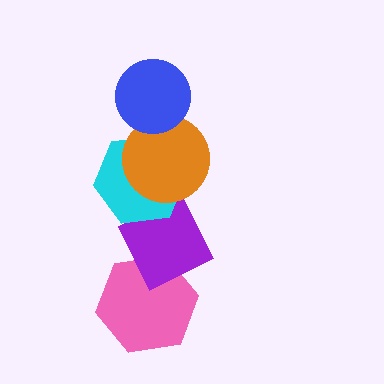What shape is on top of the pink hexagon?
The purple diamond is on top of the pink hexagon.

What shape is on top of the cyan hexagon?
The orange circle is on top of the cyan hexagon.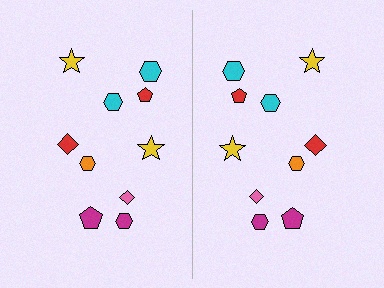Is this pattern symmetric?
Yes, this pattern has bilateral (reflection) symmetry.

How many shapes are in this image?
There are 20 shapes in this image.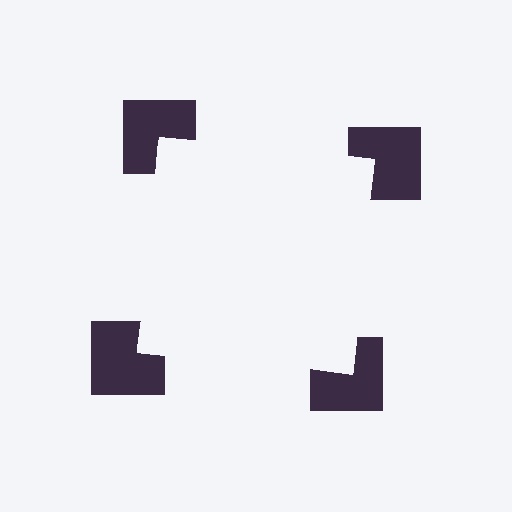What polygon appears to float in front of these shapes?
An illusory square — its edges are inferred from the aligned wedge cuts in the notched squares, not physically drawn.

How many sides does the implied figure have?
4 sides.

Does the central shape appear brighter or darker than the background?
It typically appears slightly brighter than the background, even though no actual brightness change is drawn.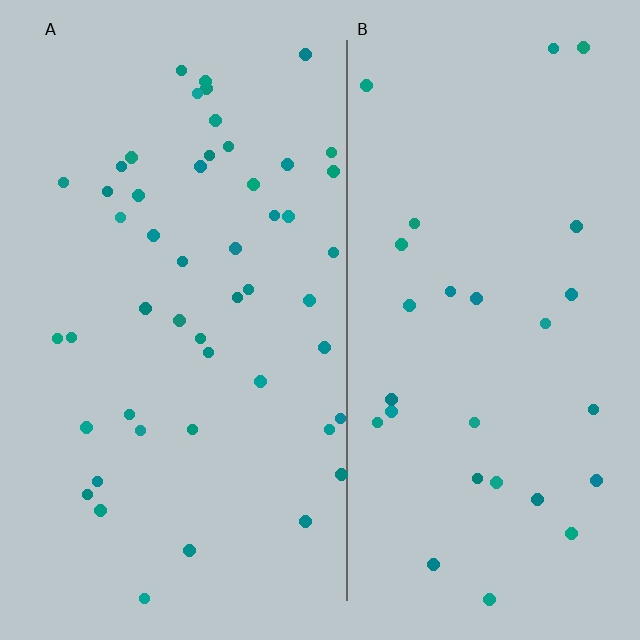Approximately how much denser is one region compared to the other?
Approximately 1.7× — region A over region B.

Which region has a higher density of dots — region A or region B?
A (the left).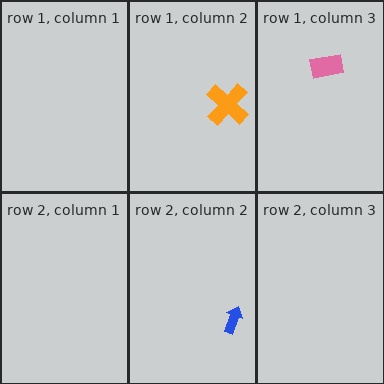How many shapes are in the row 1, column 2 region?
1.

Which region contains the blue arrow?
The row 2, column 2 region.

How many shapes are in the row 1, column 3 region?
1.